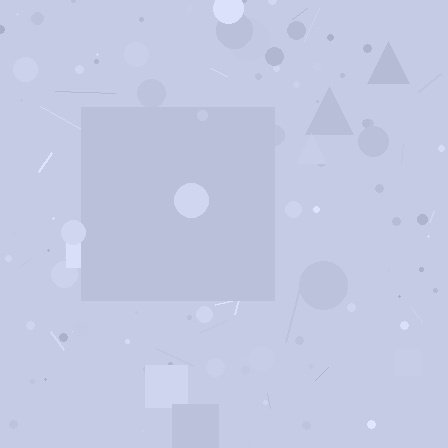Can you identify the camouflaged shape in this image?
The camouflaged shape is a square.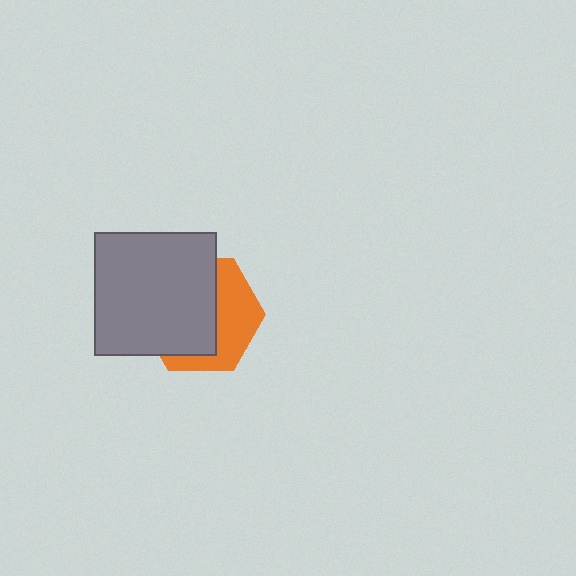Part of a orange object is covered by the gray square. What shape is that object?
It is a hexagon.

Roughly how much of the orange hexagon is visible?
A small part of it is visible (roughly 41%).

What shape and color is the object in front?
The object in front is a gray square.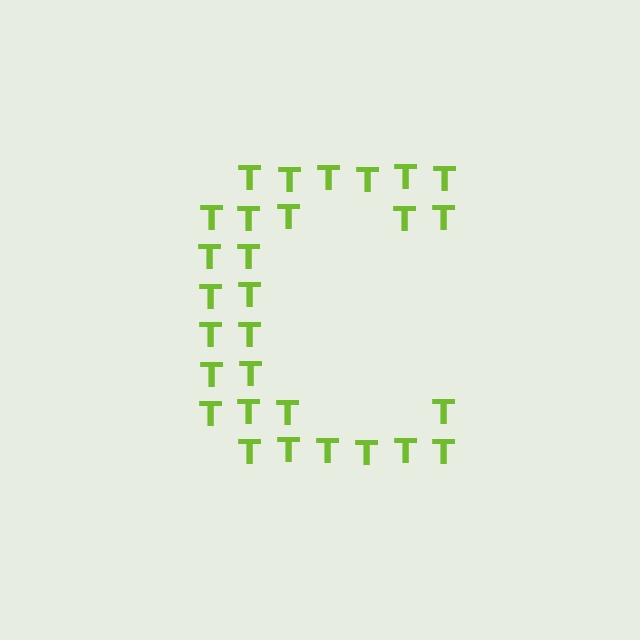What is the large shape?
The large shape is the letter C.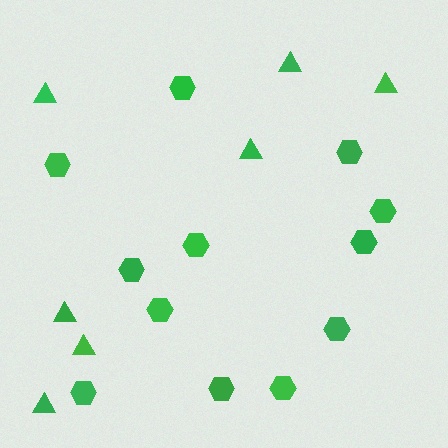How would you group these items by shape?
There are 2 groups: one group of hexagons (12) and one group of triangles (7).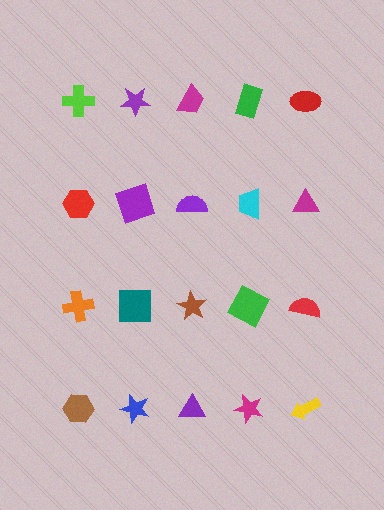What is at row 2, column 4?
A cyan trapezoid.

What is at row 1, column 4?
A green rectangle.